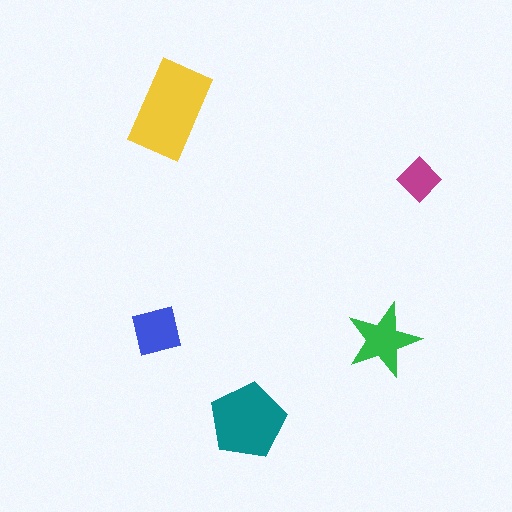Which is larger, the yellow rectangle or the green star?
The yellow rectangle.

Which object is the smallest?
The magenta diamond.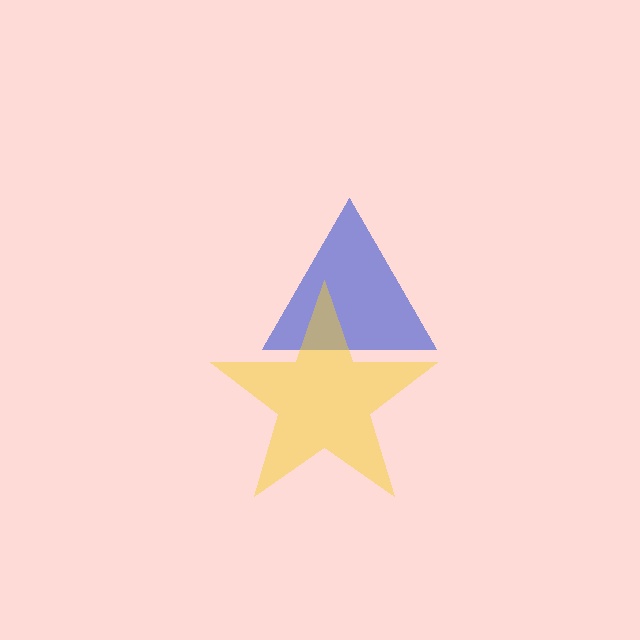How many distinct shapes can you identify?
There are 2 distinct shapes: a blue triangle, a yellow star.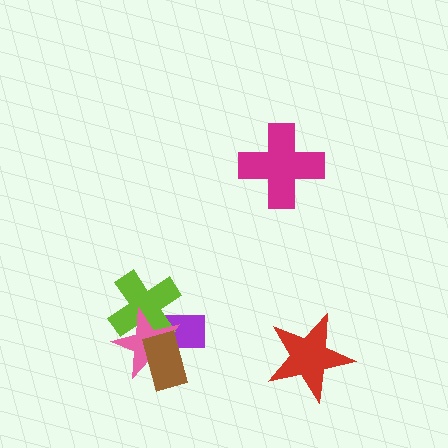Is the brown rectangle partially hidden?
No, no other shape covers it.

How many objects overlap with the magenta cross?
0 objects overlap with the magenta cross.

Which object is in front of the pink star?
The brown rectangle is in front of the pink star.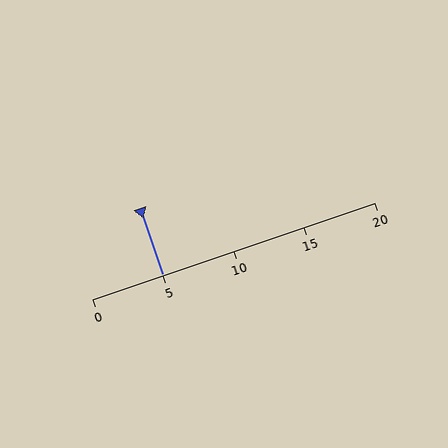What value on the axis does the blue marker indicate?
The marker indicates approximately 5.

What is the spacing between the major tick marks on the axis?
The major ticks are spaced 5 apart.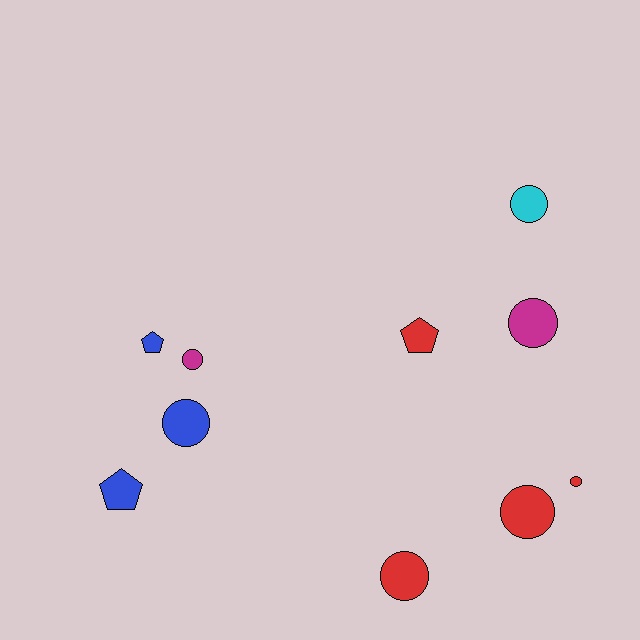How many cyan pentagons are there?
There are no cyan pentagons.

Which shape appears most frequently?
Circle, with 7 objects.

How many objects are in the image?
There are 10 objects.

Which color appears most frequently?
Red, with 4 objects.